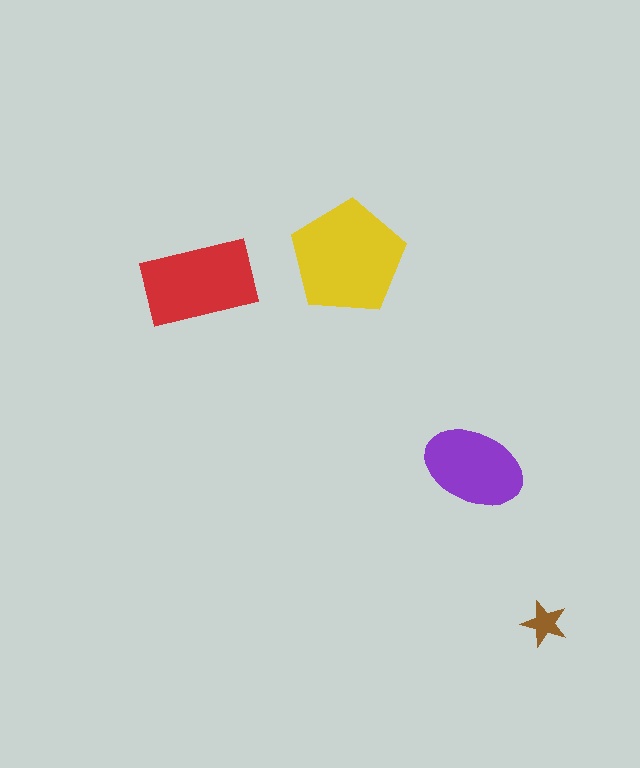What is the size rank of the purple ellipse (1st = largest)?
3rd.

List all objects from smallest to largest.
The brown star, the purple ellipse, the red rectangle, the yellow pentagon.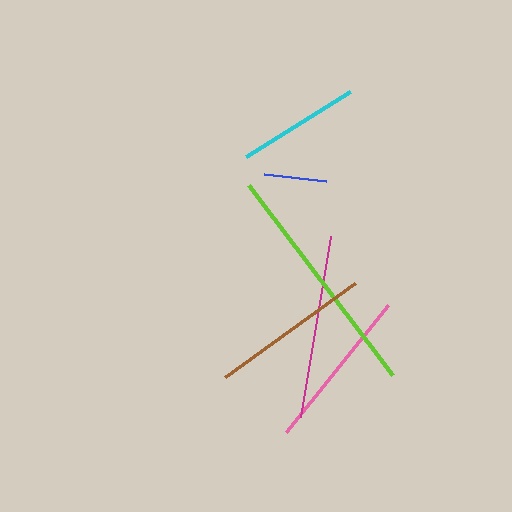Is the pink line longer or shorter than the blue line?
The pink line is longer than the blue line.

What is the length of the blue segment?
The blue segment is approximately 63 pixels long.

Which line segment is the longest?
The lime line is the longest at approximately 239 pixels.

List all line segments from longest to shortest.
From longest to shortest: lime, magenta, pink, brown, cyan, blue.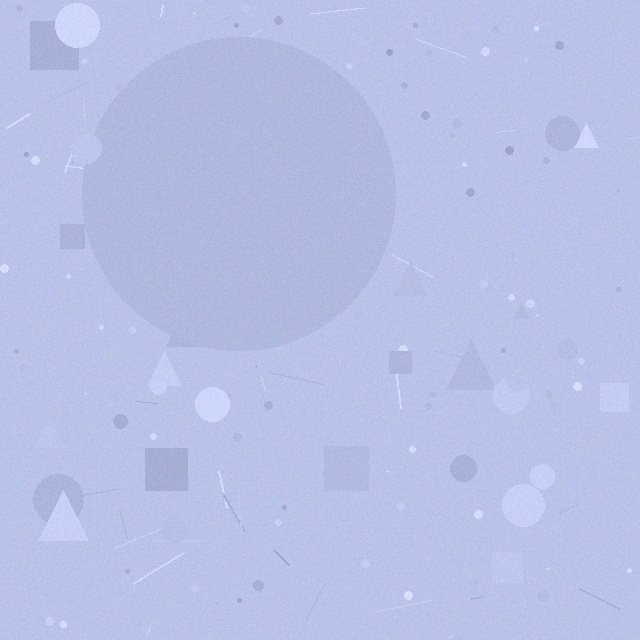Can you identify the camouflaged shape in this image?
The camouflaged shape is a circle.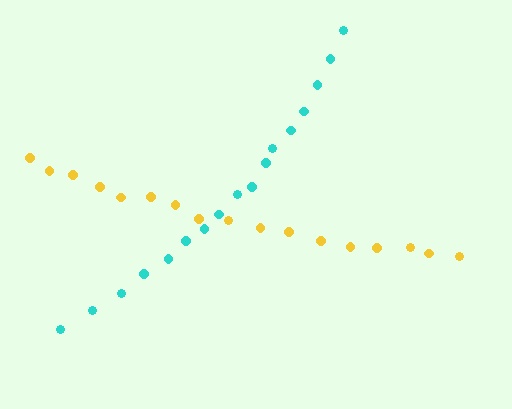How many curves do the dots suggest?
There are 2 distinct paths.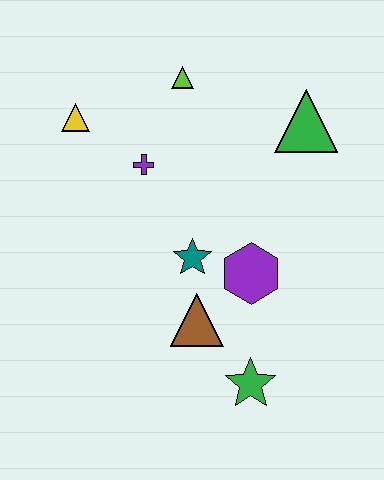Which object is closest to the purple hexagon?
The teal star is closest to the purple hexagon.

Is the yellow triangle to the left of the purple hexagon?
Yes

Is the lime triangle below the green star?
No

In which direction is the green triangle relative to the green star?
The green triangle is above the green star.